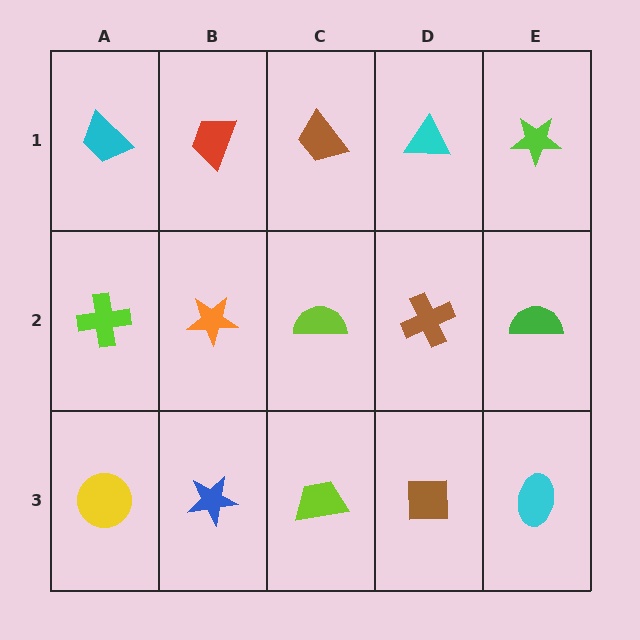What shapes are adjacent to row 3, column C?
A lime semicircle (row 2, column C), a blue star (row 3, column B), a brown square (row 3, column D).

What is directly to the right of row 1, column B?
A brown trapezoid.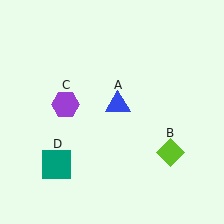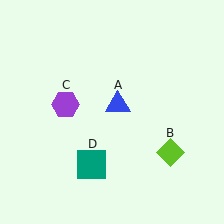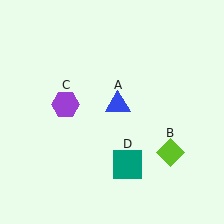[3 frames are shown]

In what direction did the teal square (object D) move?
The teal square (object D) moved right.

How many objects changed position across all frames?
1 object changed position: teal square (object D).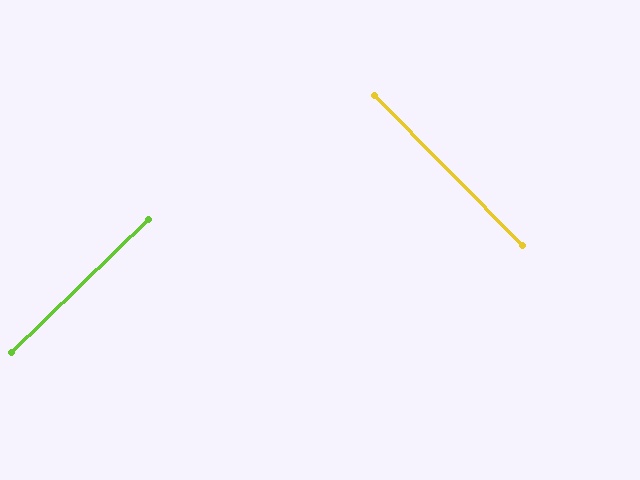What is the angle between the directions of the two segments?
Approximately 89 degrees.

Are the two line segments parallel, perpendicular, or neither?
Perpendicular — they meet at approximately 89°.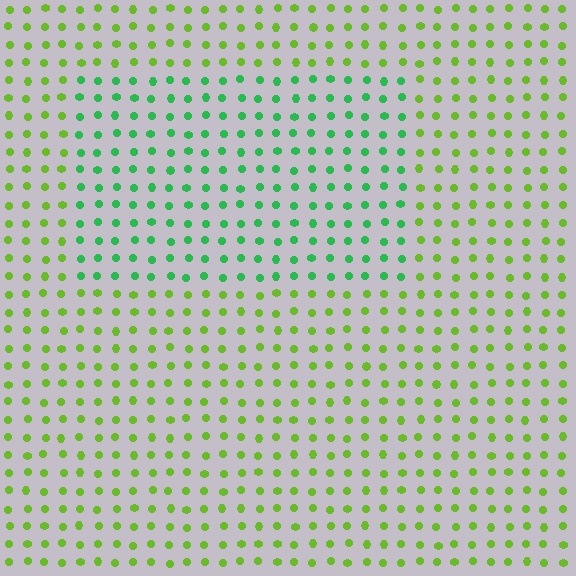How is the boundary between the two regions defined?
The boundary is defined purely by a slight shift in hue (about 43 degrees). Spacing, size, and orientation are identical on both sides.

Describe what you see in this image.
The image is filled with small lime elements in a uniform arrangement. A rectangle-shaped region is visible where the elements are tinted to a slightly different hue, forming a subtle color boundary.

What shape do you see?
I see a rectangle.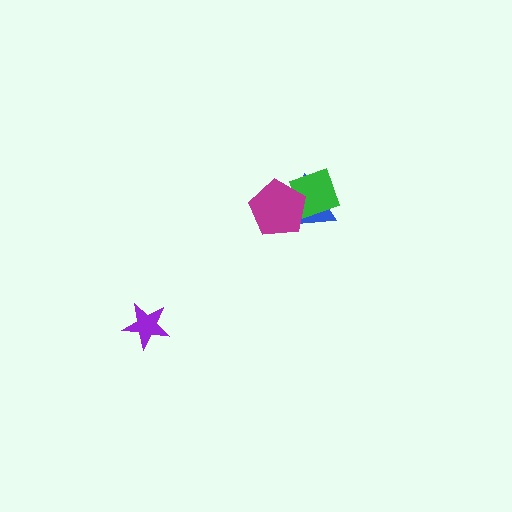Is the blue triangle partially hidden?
Yes, it is partially covered by another shape.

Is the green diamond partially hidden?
Yes, it is partially covered by another shape.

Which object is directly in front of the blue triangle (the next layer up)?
The green diamond is directly in front of the blue triangle.